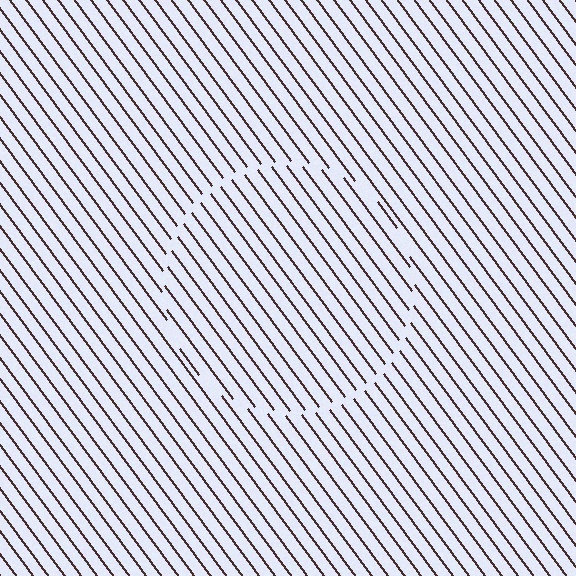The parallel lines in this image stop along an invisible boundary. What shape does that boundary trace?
An illusory circle. The interior of the shape contains the same grating, shifted by half a period — the contour is defined by the phase discontinuity where line-ends from the inner and outer gratings abut.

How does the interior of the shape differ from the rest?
The interior of the shape contains the same grating, shifted by half a period — the contour is defined by the phase discontinuity where line-ends from the inner and outer gratings abut.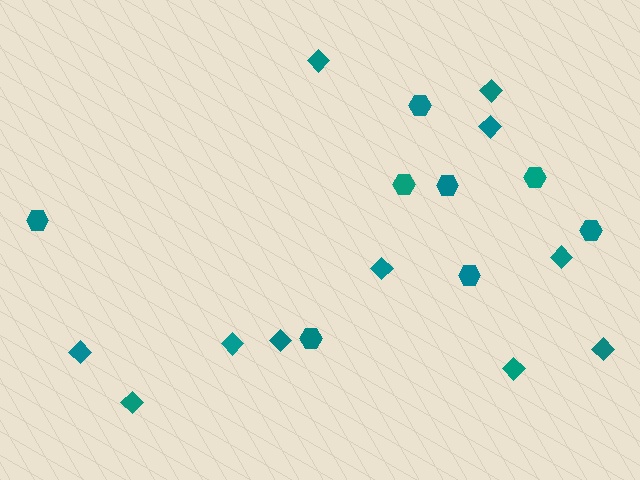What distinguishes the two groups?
There are 2 groups: one group of diamonds (11) and one group of hexagons (8).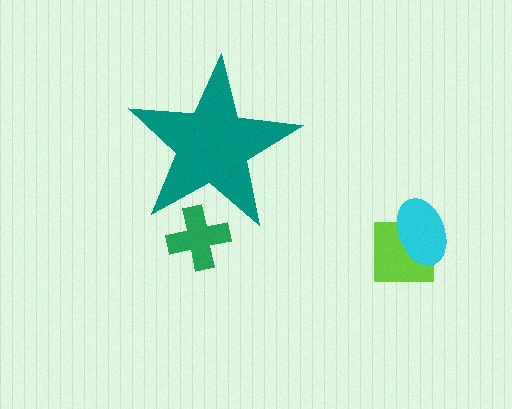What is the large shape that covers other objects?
A teal star.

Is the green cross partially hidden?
Yes, the green cross is partially hidden behind the teal star.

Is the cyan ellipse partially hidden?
No, the cyan ellipse is fully visible.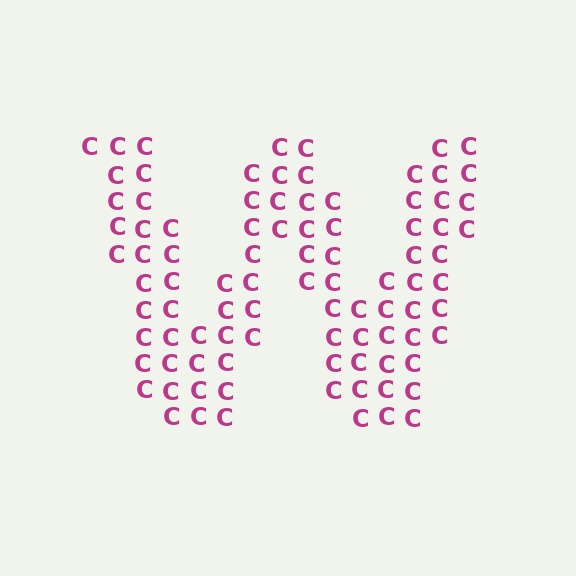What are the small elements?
The small elements are letter C's.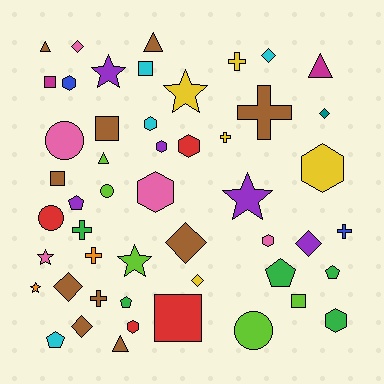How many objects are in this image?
There are 50 objects.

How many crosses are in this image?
There are 7 crosses.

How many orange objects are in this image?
There are 2 orange objects.